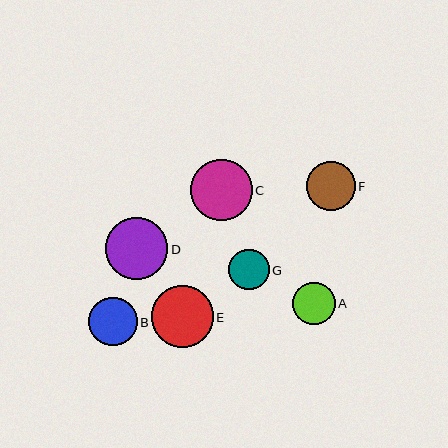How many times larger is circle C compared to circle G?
Circle C is approximately 1.5 times the size of circle G.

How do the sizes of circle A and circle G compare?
Circle A and circle G are approximately the same size.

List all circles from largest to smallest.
From largest to smallest: D, C, E, F, B, A, G.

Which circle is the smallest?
Circle G is the smallest with a size of approximately 40 pixels.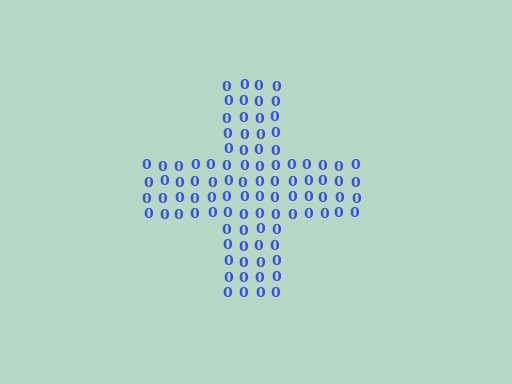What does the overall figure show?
The overall figure shows a cross.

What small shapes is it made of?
It is made of small digit 0's.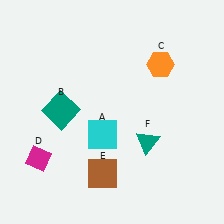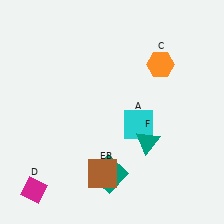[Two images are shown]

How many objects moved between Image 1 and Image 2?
3 objects moved between the two images.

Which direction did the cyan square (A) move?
The cyan square (A) moved right.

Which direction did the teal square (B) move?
The teal square (B) moved down.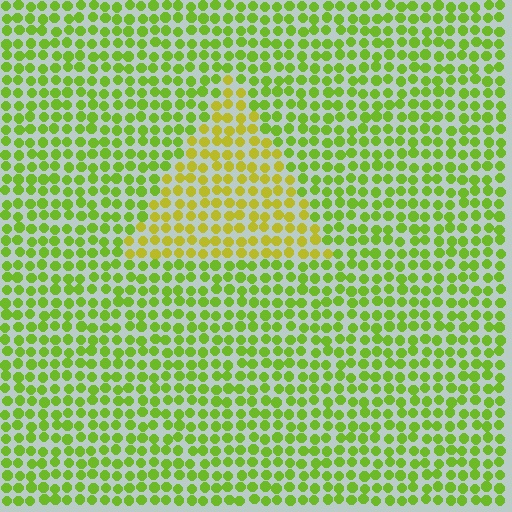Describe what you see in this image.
The image is filled with small lime elements in a uniform arrangement. A triangle-shaped region is visible where the elements are tinted to a slightly different hue, forming a subtle color boundary.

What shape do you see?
I see a triangle.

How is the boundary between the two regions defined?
The boundary is defined purely by a slight shift in hue (about 31 degrees). Spacing, size, and orientation are identical on both sides.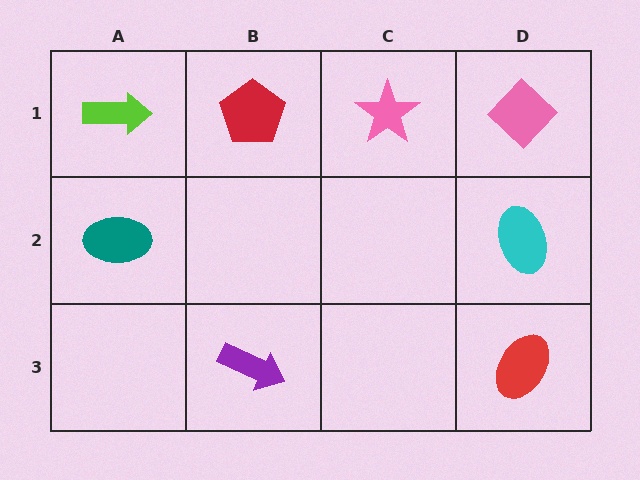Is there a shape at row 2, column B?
No, that cell is empty.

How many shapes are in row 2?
2 shapes.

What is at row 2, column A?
A teal ellipse.